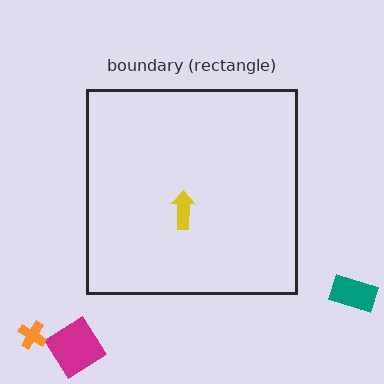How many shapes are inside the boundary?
1 inside, 3 outside.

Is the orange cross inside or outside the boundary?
Outside.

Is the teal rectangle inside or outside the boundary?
Outside.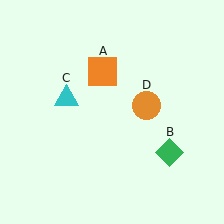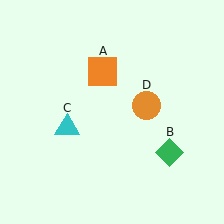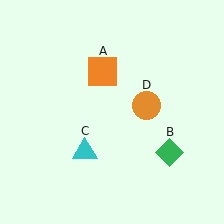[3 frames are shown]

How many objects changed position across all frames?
1 object changed position: cyan triangle (object C).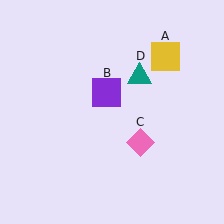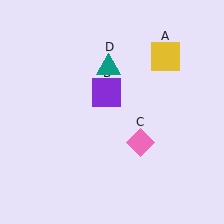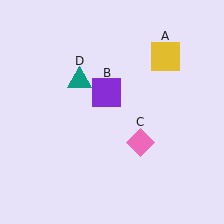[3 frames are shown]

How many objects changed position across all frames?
1 object changed position: teal triangle (object D).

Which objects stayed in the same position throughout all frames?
Yellow square (object A) and purple square (object B) and pink diamond (object C) remained stationary.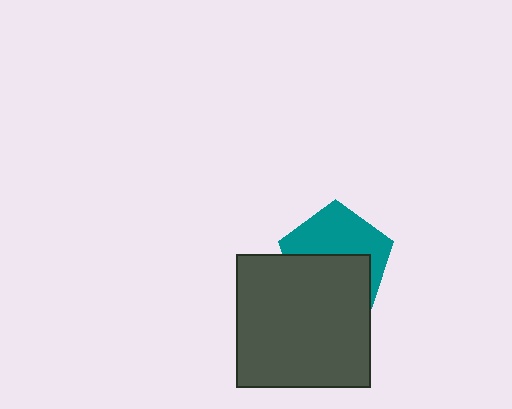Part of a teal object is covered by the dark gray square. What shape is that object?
It is a pentagon.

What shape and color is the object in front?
The object in front is a dark gray square.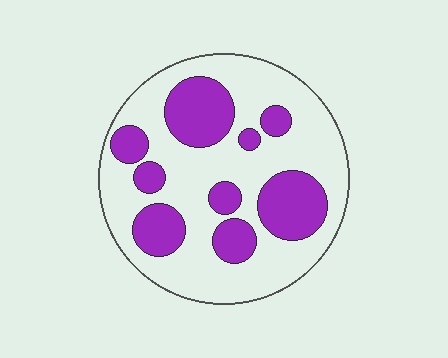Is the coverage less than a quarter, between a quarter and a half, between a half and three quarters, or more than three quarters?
Between a quarter and a half.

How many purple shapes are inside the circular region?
9.